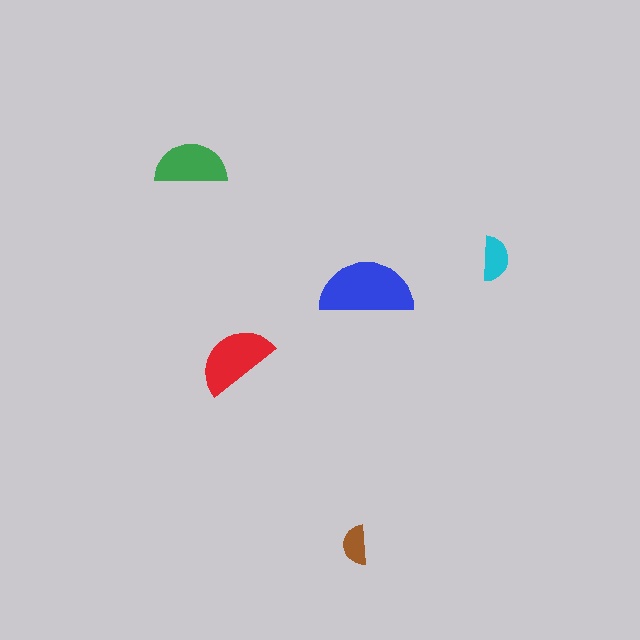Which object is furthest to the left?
The green semicircle is leftmost.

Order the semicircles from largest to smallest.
the blue one, the red one, the green one, the cyan one, the brown one.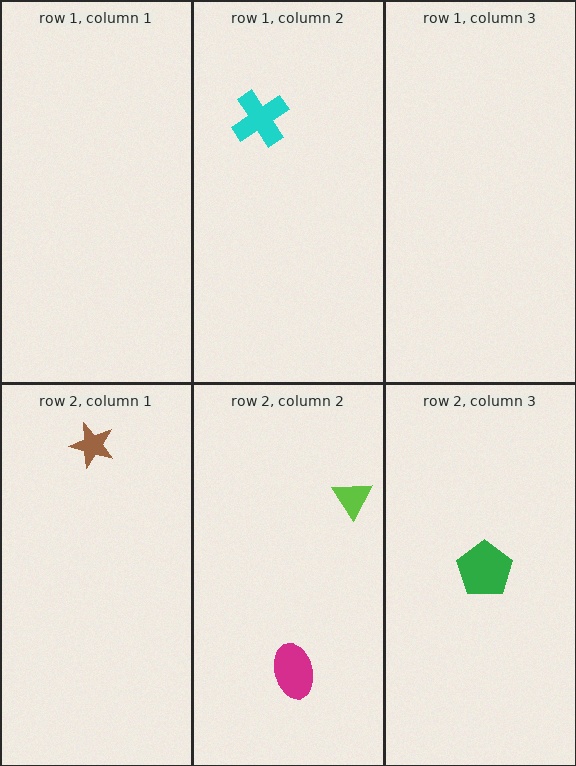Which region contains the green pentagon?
The row 2, column 3 region.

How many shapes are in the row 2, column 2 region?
2.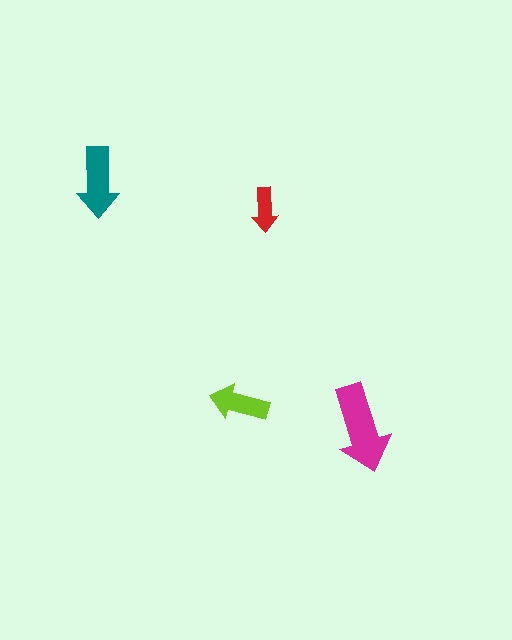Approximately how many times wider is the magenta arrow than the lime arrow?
About 1.5 times wider.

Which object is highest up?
The teal arrow is topmost.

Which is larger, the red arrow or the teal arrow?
The teal one.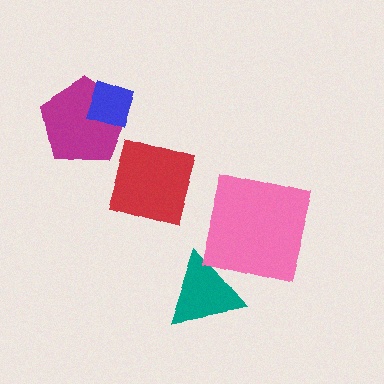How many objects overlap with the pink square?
0 objects overlap with the pink square.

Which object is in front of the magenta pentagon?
The blue diamond is in front of the magenta pentagon.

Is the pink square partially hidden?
No, no other shape covers it.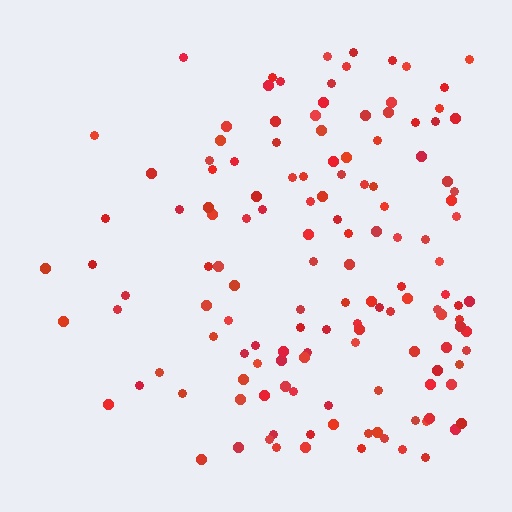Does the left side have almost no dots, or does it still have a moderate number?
Still a moderate number, just noticeably fewer than the right.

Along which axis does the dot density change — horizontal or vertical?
Horizontal.